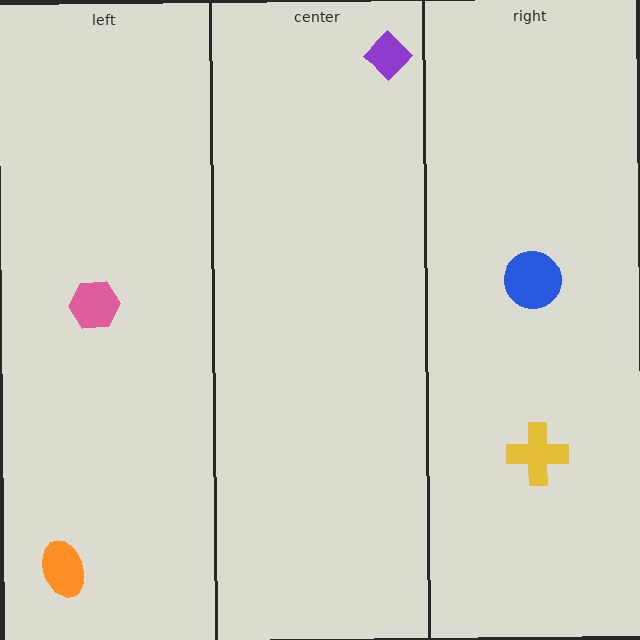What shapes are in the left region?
The orange ellipse, the pink hexagon.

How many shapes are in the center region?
1.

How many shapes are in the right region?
2.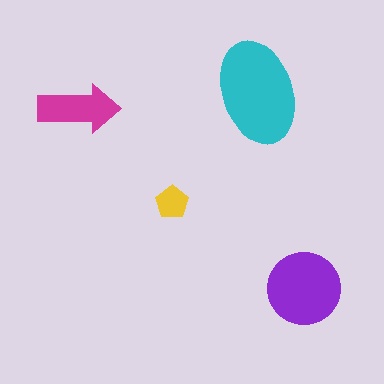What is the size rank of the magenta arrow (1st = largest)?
3rd.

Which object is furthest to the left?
The magenta arrow is leftmost.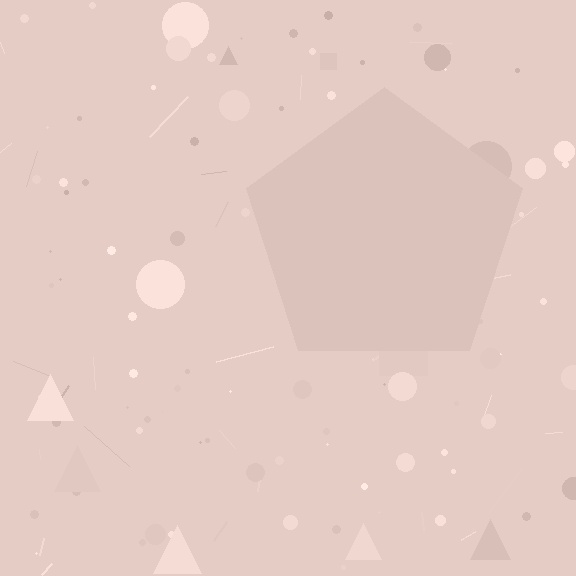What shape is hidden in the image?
A pentagon is hidden in the image.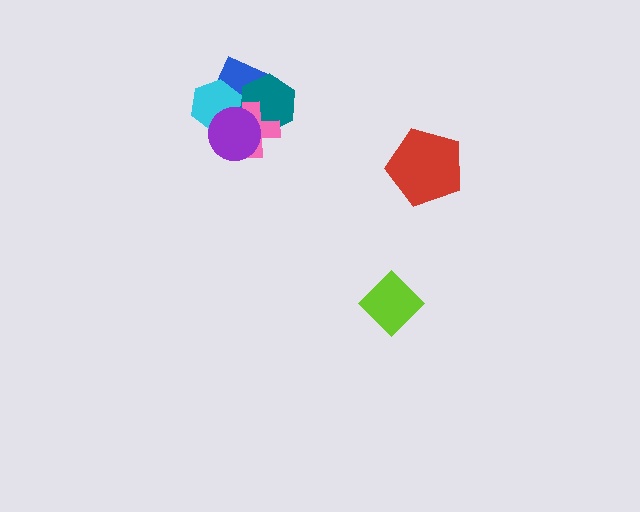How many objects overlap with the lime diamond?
0 objects overlap with the lime diamond.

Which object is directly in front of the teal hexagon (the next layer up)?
The pink cross is directly in front of the teal hexagon.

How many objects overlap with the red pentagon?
0 objects overlap with the red pentagon.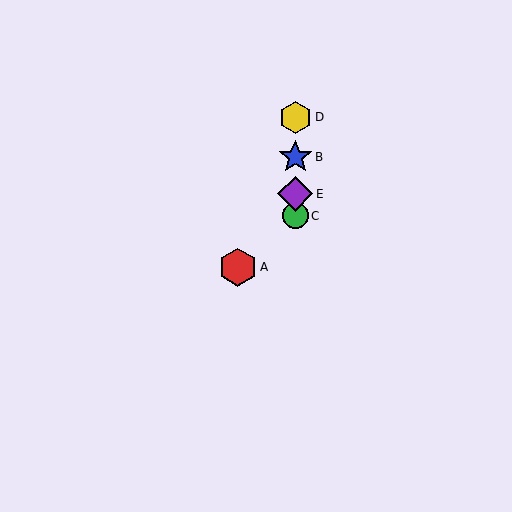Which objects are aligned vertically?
Objects B, C, D, E are aligned vertically.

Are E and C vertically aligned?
Yes, both are at x≈295.